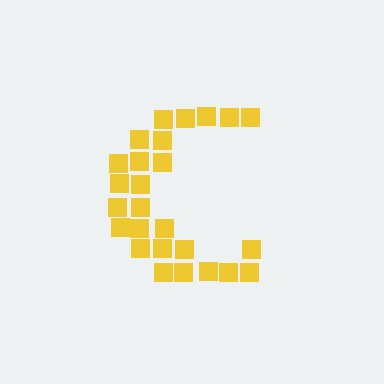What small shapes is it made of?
It is made of small squares.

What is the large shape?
The large shape is the letter C.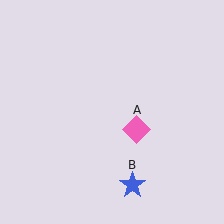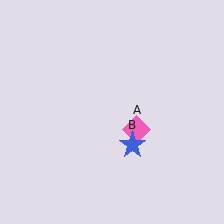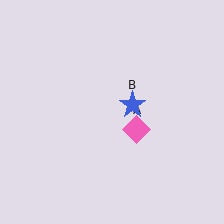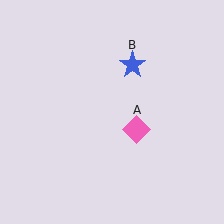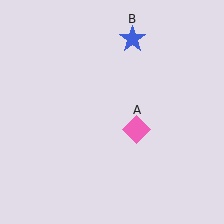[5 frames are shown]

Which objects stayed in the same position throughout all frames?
Pink diamond (object A) remained stationary.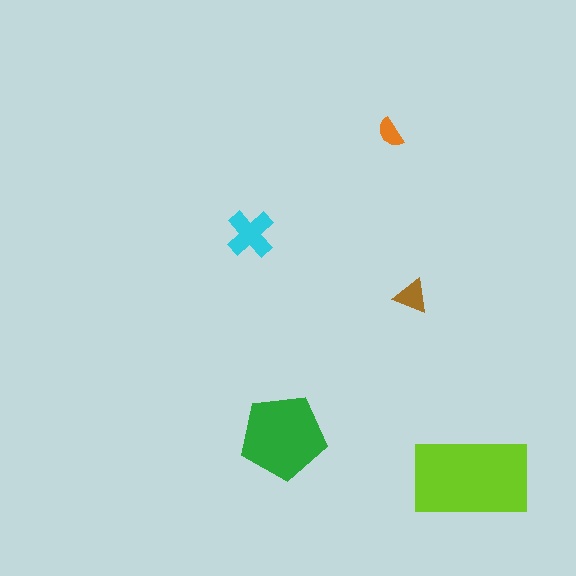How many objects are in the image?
There are 5 objects in the image.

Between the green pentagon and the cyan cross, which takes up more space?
The green pentagon.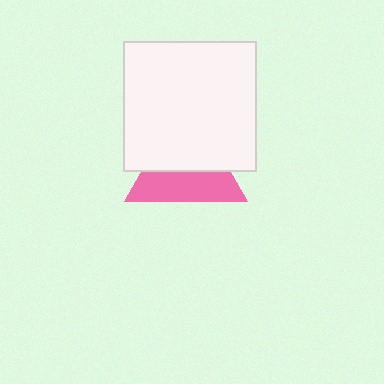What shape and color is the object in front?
The object in front is a white rectangle.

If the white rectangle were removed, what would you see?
You would see the complete pink triangle.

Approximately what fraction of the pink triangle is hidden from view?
Roughly 52% of the pink triangle is hidden behind the white rectangle.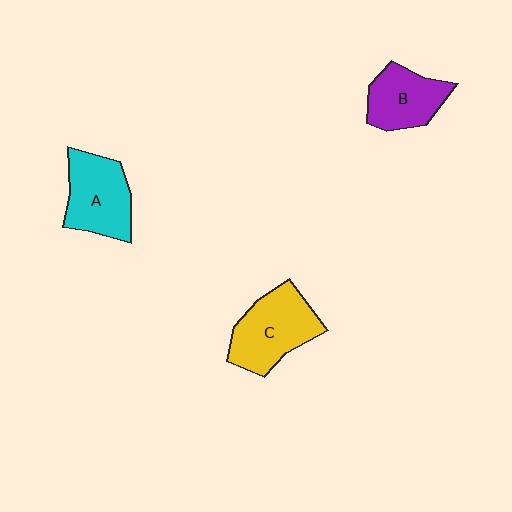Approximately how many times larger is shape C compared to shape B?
Approximately 1.3 times.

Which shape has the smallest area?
Shape B (purple).